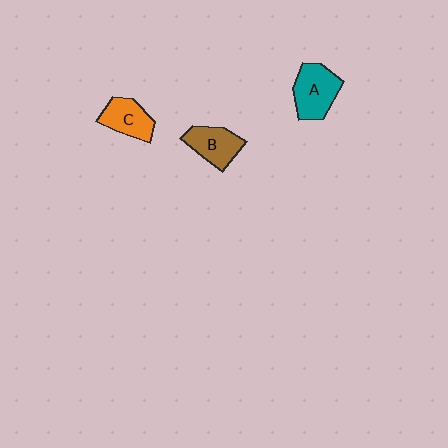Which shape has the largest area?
Shape A (teal).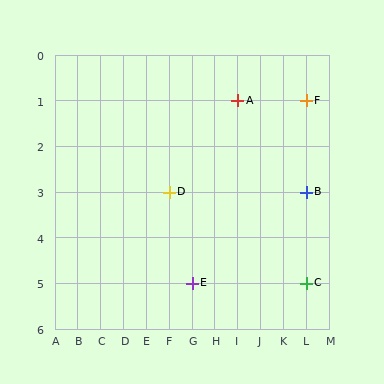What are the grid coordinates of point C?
Point C is at grid coordinates (L, 5).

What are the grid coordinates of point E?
Point E is at grid coordinates (G, 5).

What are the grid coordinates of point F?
Point F is at grid coordinates (L, 1).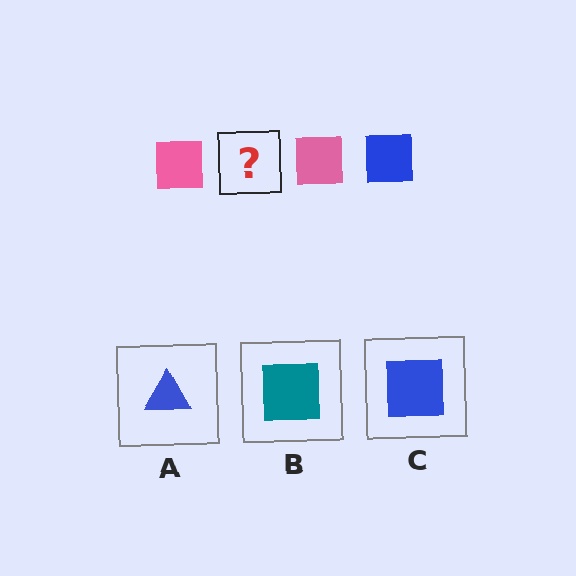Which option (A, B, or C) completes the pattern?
C.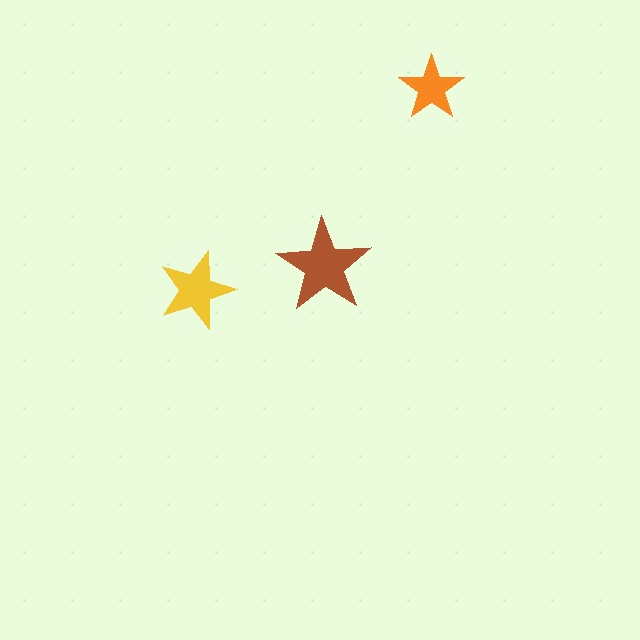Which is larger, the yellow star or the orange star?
The yellow one.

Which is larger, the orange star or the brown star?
The brown one.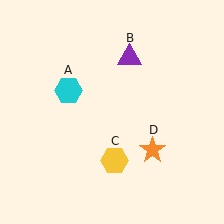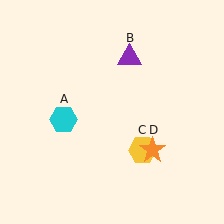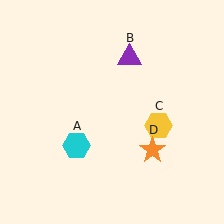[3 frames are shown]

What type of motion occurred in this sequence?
The cyan hexagon (object A), yellow hexagon (object C) rotated counterclockwise around the center of the scene.